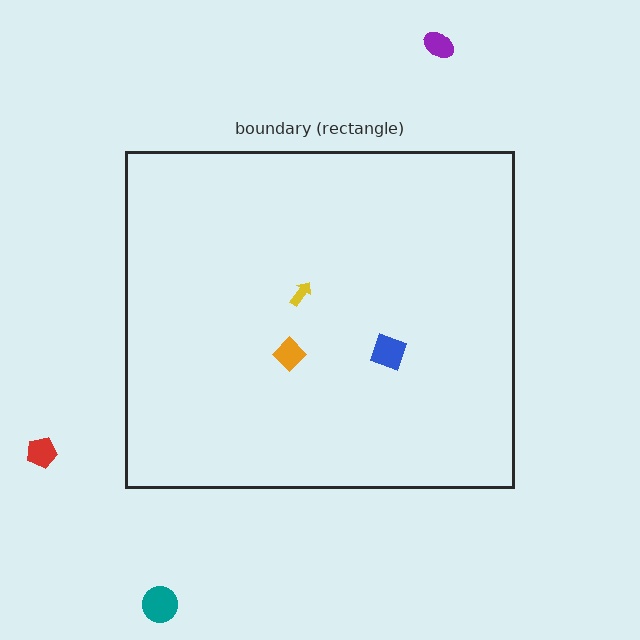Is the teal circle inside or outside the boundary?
Outside.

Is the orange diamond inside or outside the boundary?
Inside.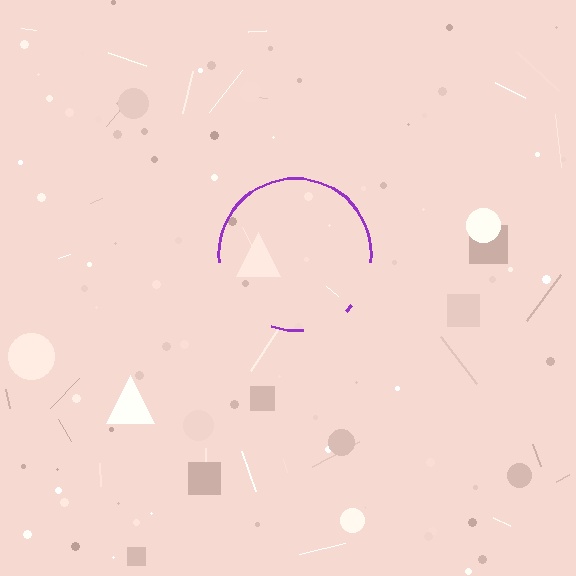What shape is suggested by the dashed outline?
The dashed outline suggests a circle.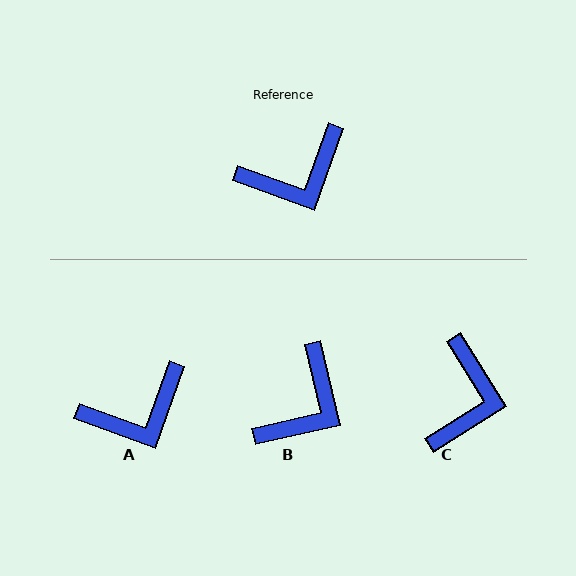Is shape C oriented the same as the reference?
No, it is off by about 52 degrees.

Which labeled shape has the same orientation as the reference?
A.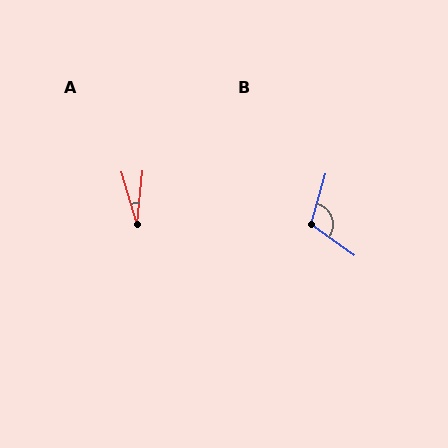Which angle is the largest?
B, at approximately 110 degrees.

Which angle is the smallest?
A, at approximately 22 degrees.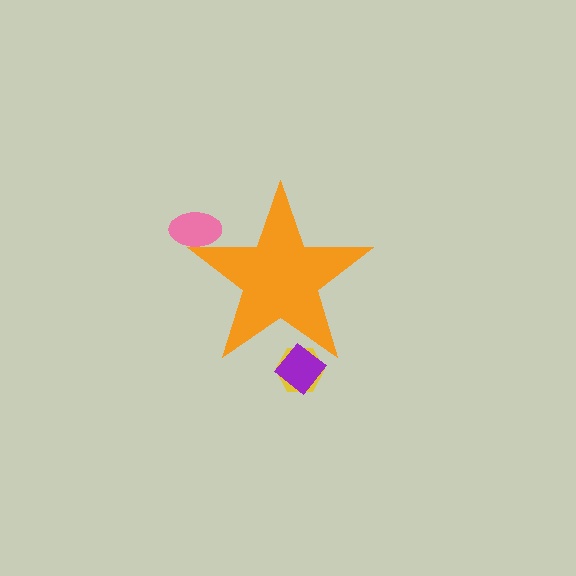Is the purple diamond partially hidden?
Yes, the purple diamond is partially hidden behind the orange star.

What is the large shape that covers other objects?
An orange star.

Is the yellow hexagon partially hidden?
Yes, the yellow hexagon is partially hidden behind the orange star.